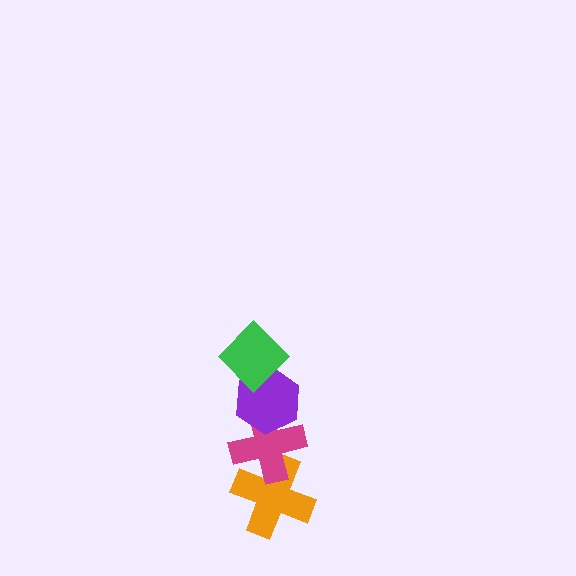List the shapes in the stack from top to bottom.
From top to bottom: the green diamond, the purple hexagon, the magenta cross, the orange cross.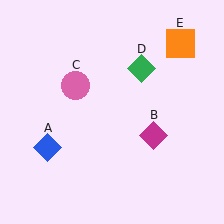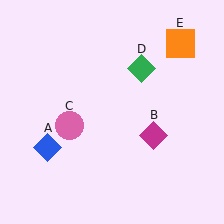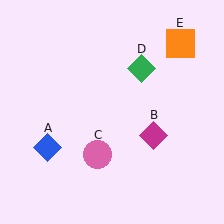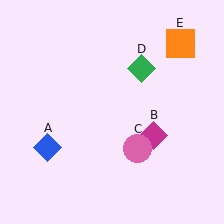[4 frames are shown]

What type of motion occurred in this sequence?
The pink circle (object C) rotated counterclockwise around the center of the scene.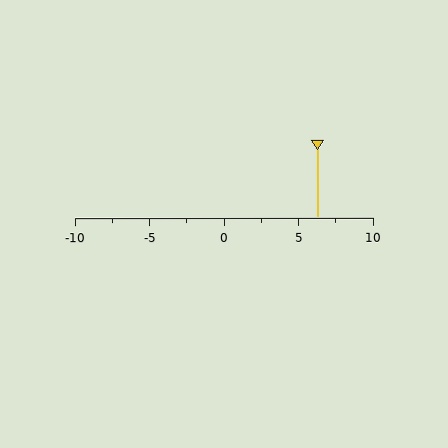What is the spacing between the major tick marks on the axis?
The major ticks are spaced 5 apart.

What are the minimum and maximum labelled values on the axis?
The axis runs from -10 to 10.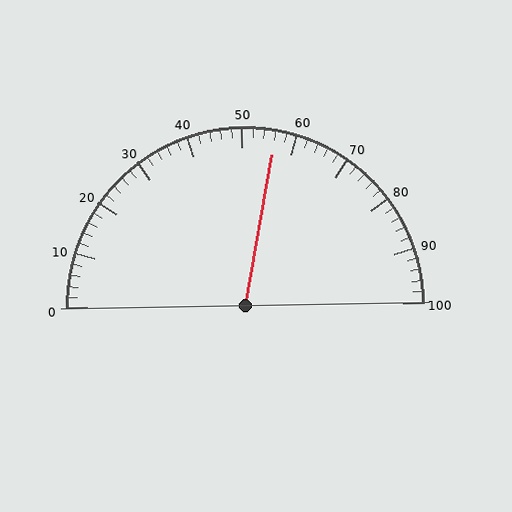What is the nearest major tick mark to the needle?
The nearest major tick mark is 60.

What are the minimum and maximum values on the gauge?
The gauge ranges from 0 to 100.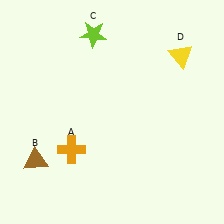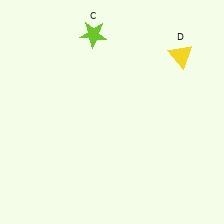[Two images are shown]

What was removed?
The orange cross (A), the brown triangle (B) were removed in Image 2.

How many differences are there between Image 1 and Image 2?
There are 2 differences between the two images.